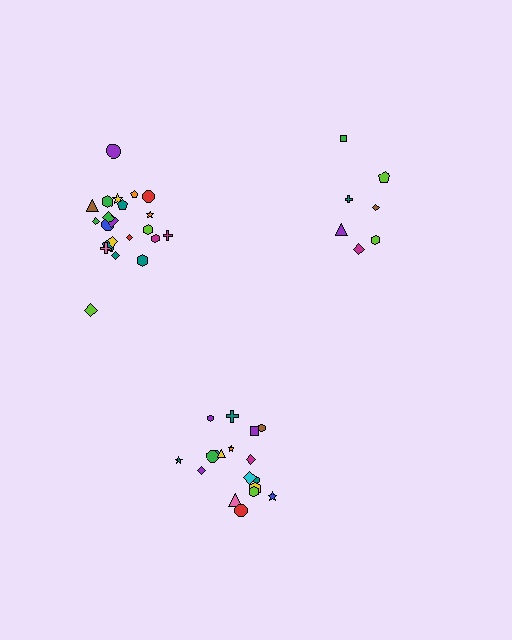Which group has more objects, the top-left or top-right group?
The top-left group.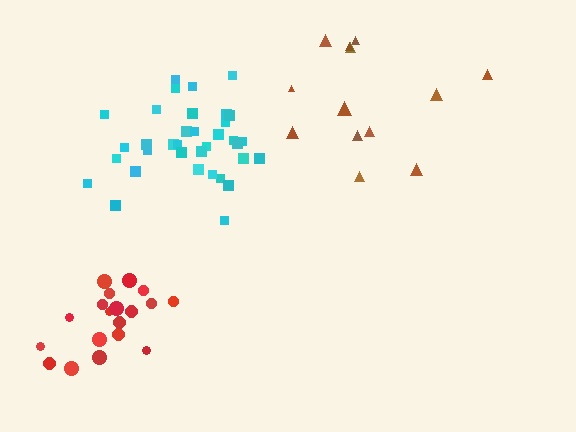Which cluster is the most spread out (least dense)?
Brown.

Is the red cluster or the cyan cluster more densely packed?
Cyan.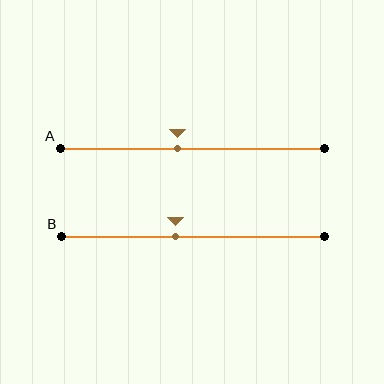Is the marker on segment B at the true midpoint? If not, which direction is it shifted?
No, the marker on segment B is shifted to the left by about 7% of the segment length.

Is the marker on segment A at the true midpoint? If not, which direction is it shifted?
No, the marker on segment A is shifted to the left by about 6% of the segment length.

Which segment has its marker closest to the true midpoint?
Segment A has its marker closest to the true midpoint.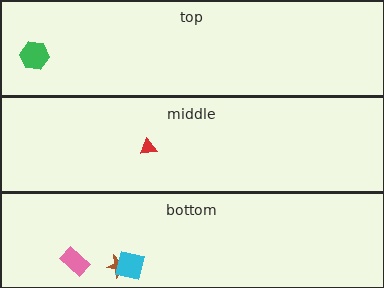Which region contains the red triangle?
The middle region.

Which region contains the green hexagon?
The top region.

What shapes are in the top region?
The green hexagon.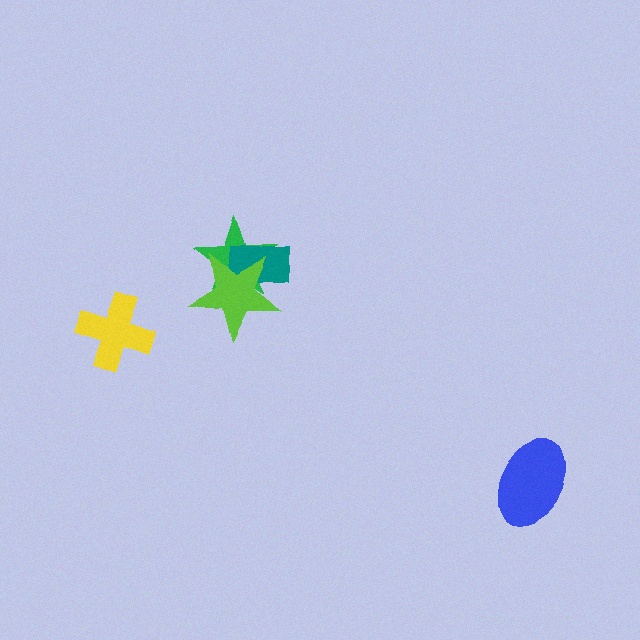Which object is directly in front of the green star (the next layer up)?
The teal rectangle is directly in front of the green star.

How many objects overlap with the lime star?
2 objects overlap with the lime star.